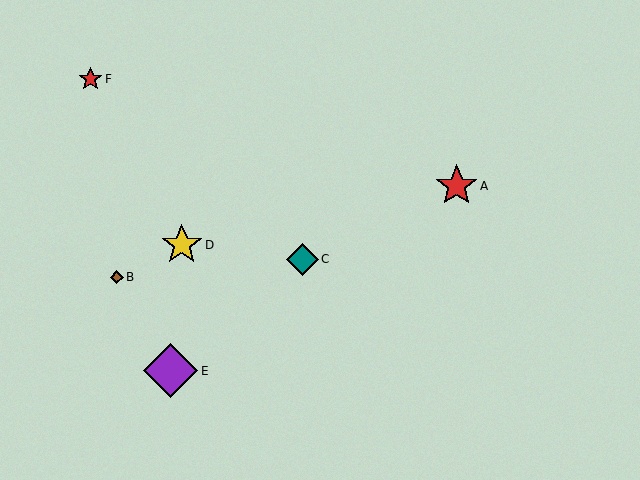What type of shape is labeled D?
Shape D is a yellow star.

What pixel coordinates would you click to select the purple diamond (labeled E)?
Click at (171, 371) to select the purple diamond E.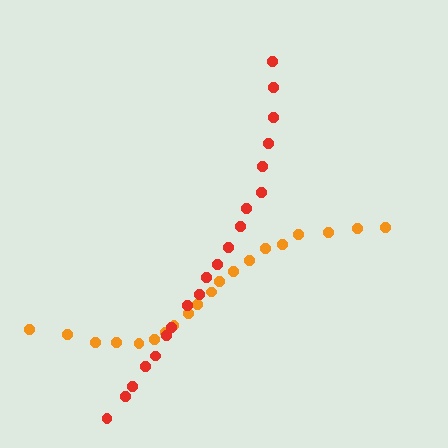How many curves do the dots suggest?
There are 2 distinct paths.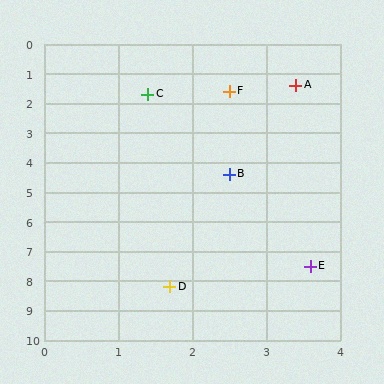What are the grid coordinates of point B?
Point B is at approximately (2.5, 4.4).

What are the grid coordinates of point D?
Point D is at approximately (1.7, 8.2).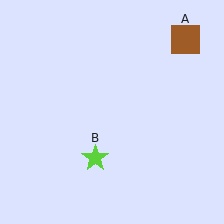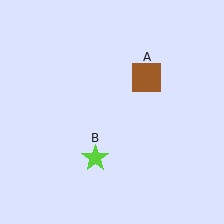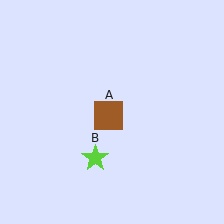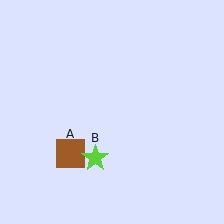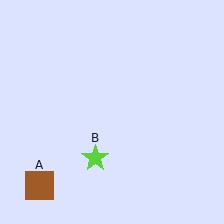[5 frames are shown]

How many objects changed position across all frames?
1 object changed position: brown square (object A).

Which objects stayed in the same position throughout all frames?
Lime star (object B) remained stationary.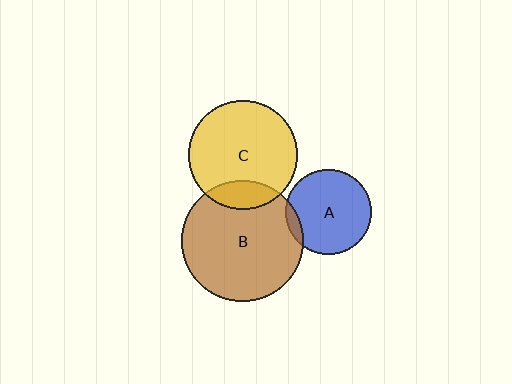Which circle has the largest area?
Circle B (brown).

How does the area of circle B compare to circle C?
Approximately 1.2 times.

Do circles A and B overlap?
Yes.